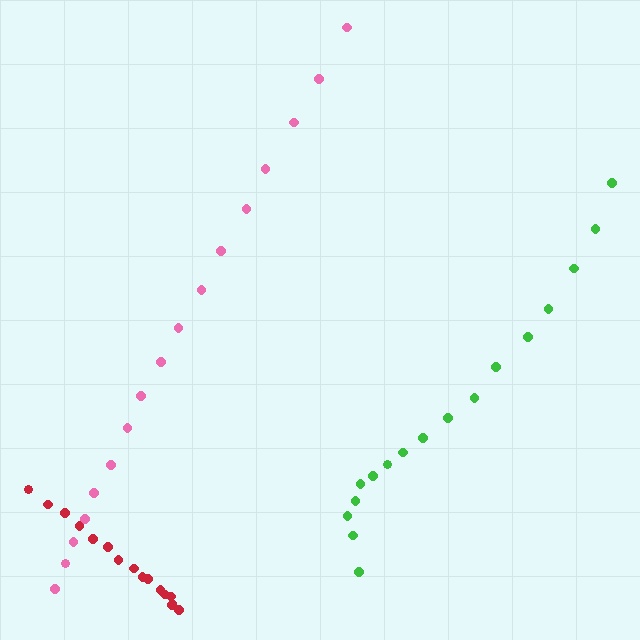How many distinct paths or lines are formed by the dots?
There are 3 distinct paths.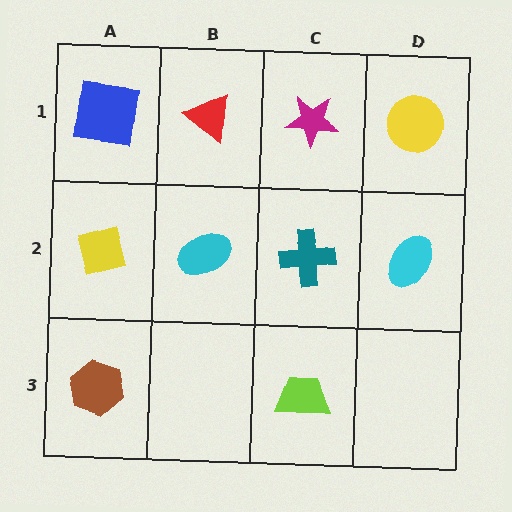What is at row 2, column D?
A cyan ellipse.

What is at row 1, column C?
A magenta star.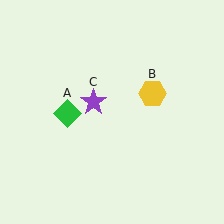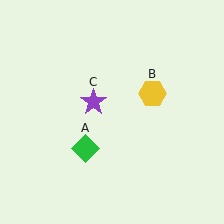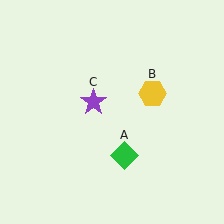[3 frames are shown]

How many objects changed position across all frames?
1 object changed position: green diamond (object A).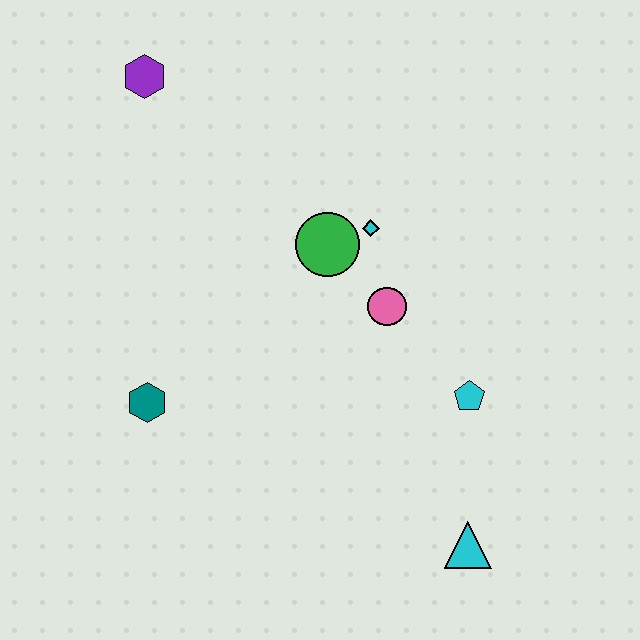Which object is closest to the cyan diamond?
The green circle is closest to the cyan diamond.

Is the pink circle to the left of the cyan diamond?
No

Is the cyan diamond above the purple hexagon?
No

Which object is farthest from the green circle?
The cyan triangle is farthest from the green circle.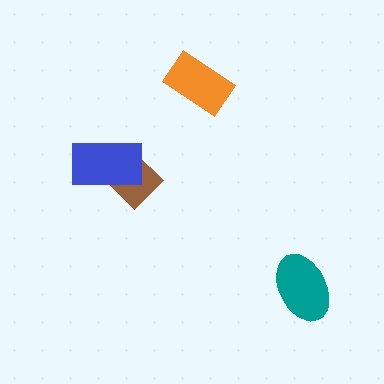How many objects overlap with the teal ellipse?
0 objects overlap with the teal ellipse.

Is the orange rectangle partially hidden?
No, no other shape covers it.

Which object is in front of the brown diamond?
The blue rectangle is in front of the brown diamond.